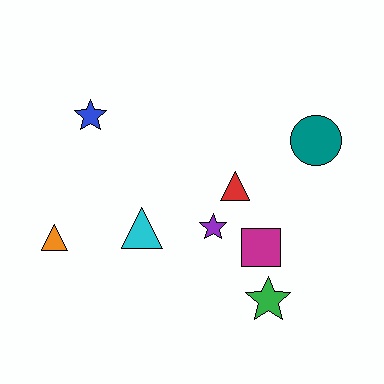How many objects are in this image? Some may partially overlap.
There are 8 objects.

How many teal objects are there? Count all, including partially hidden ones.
There is 1 teal object.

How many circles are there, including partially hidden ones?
There is 1 circle.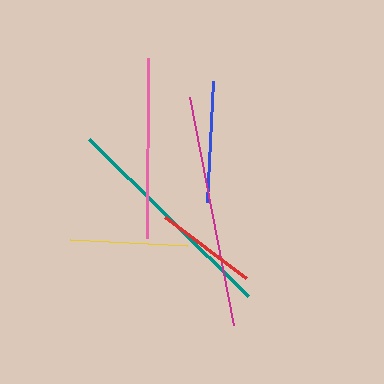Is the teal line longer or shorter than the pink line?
The teal line is longer than the pink line.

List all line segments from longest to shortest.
From longest to shortest: magenta, teal, pink, blue, yellow, red.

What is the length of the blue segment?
The blue segment is approximately 121 pixels long.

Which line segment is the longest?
The magenta line is the longest at approximately 233 pixels.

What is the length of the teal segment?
The teal segment is approximately 223 pixels long.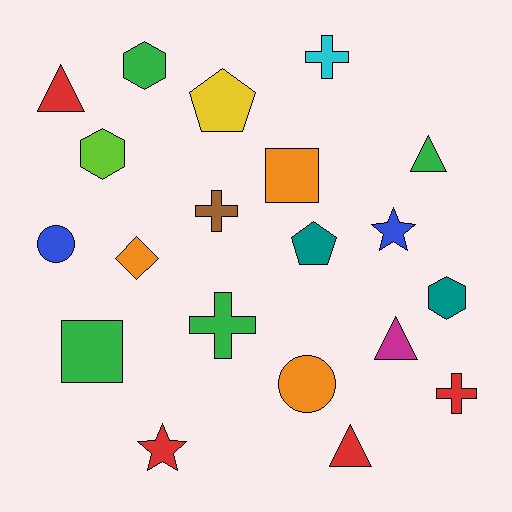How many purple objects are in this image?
There are no purple objects.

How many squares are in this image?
There are 2 squares.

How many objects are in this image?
There are 20 objects.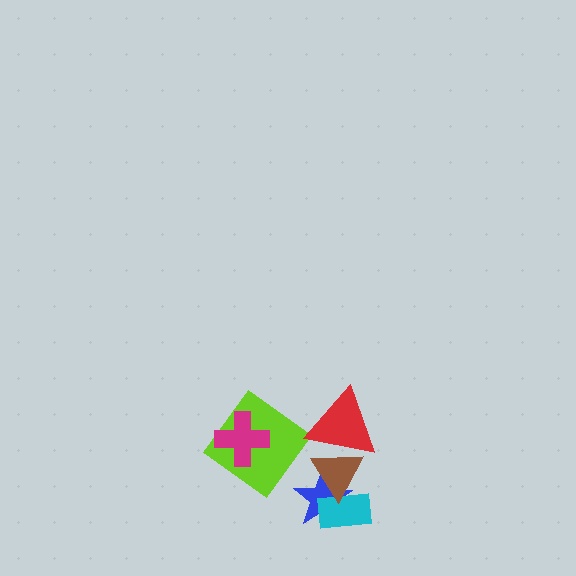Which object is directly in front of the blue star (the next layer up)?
The cyan rectangle is directly in front of the blue star.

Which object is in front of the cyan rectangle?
The brown triangle is in front of the cyan rectangle.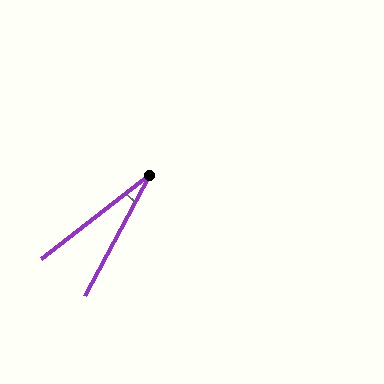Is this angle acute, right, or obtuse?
It is acute.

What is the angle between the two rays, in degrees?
Approximately 24 degrees.